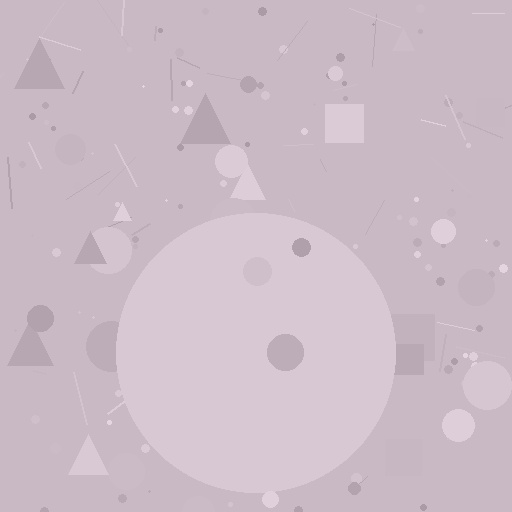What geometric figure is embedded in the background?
A circle is embedded in the background.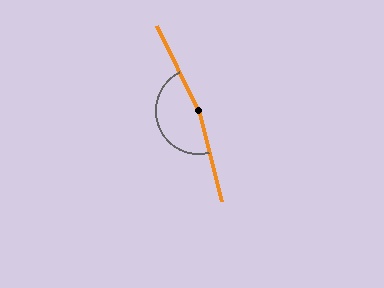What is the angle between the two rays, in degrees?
Approximately 169 degrees.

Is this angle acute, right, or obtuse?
It is obtuse.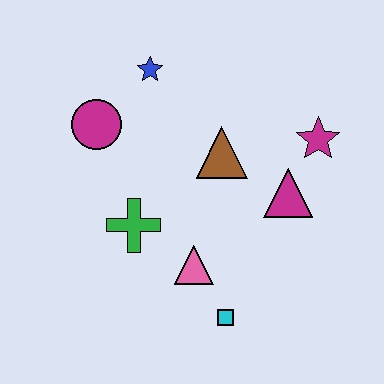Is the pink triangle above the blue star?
No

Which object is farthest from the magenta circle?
The cyan square is farthest from the magenta circle.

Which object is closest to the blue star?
The magenta circle is closest to the blue star.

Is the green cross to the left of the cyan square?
Yes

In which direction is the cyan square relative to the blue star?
The cyan square is below the blue star.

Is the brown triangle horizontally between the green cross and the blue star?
No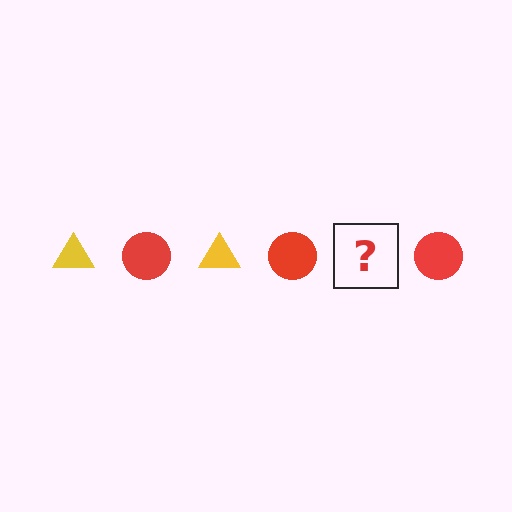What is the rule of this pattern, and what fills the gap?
The rule is that the pattern alternates between yellow triangle and red circle. The gap should be filled with a yellow triangle.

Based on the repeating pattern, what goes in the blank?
The blank should be a yellow triangle.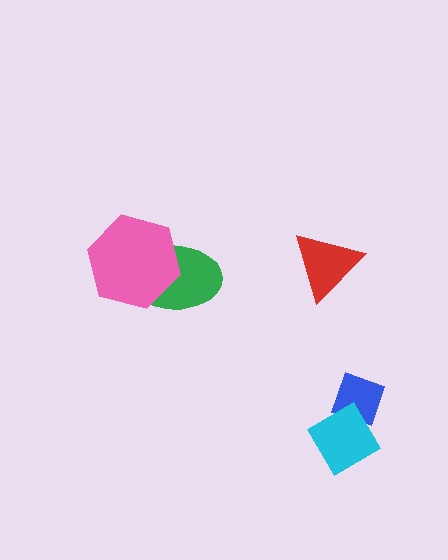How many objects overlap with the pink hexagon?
1 object overlaps with the pink hexagon.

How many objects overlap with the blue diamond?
1 object overlaps with the blue diamond.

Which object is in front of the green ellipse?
The pink hexagon is in front of the green ellipse.